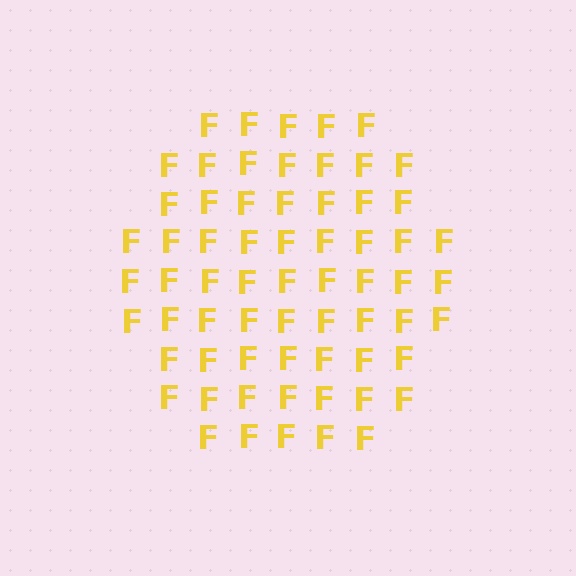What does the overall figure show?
The overall figure shows a hexagon.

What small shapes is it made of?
It is made of small letter F's.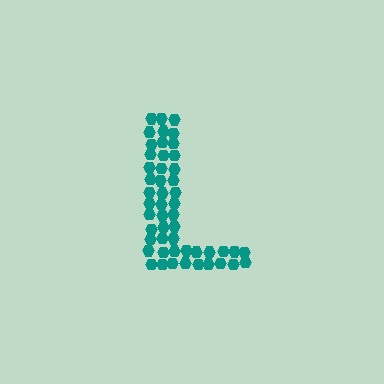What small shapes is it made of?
It is made of small hexagons.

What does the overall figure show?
The overall figure shows the letter L.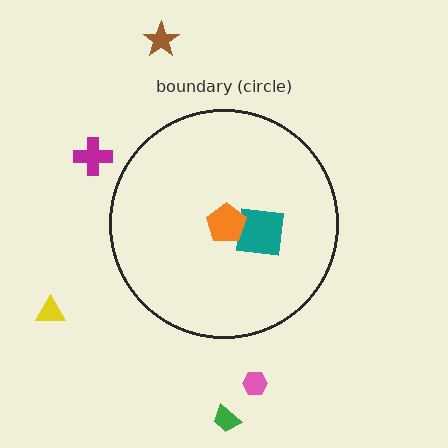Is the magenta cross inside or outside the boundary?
Outside.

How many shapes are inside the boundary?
2 inside, 5 outside.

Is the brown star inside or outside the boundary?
Outside.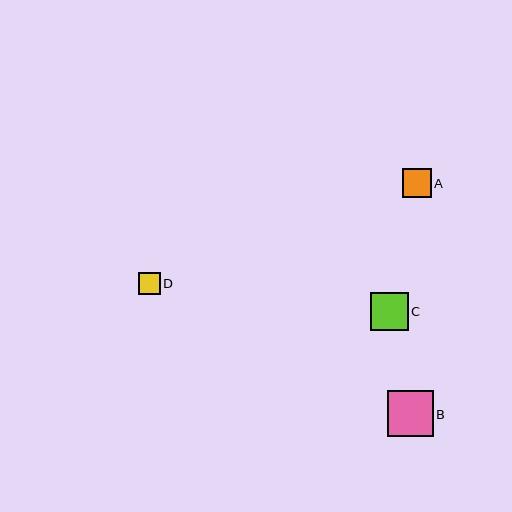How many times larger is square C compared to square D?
Square C is approximately 1.8 times the size of square D.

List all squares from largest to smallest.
From largest to smallest: B, C, A, D.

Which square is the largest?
Square B is the largest with a size of approximately 46 pixels.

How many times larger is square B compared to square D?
Square B is approximately 2.1 times the size of square D.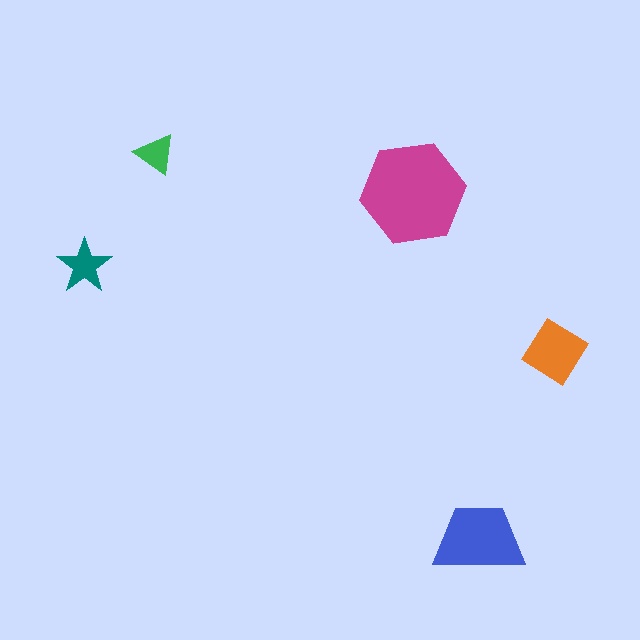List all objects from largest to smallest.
The magenta hexagon, the blue trapezoid, the orange diamond, the teal star, the green triangle.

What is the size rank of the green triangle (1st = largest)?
5th.